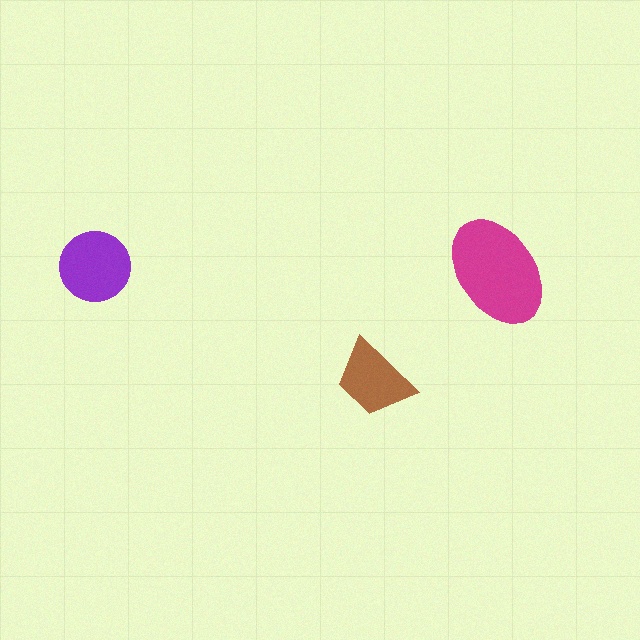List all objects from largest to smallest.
The magenta ellipse, the purple circle, the brown trapezoid.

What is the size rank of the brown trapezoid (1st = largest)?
3rd.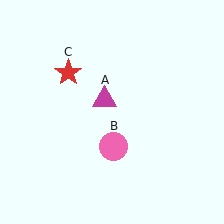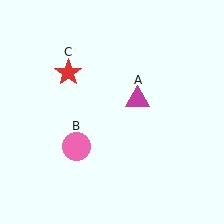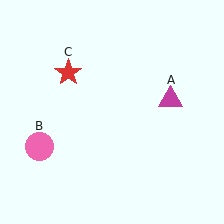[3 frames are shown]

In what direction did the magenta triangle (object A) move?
The magenta triangle (object A) moved right.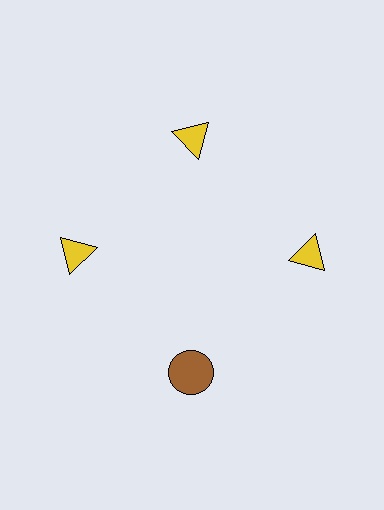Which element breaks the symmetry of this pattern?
The brown circle at roughly the 6 o'clock position breaks the symmetry. All other shapes are yellow triangles.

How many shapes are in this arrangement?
There are 4 shapes arranged in a ring pattern.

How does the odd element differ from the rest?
It differs in both color (brown instead of yellow) and shape (circle instead of triangle).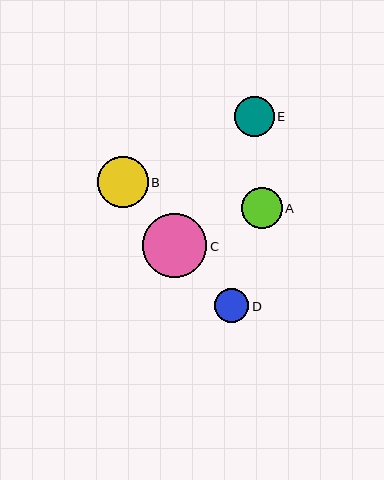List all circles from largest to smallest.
From largest to smallest: C, B, A, E, D.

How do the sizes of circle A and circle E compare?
Circle A and circle E are approximately the same size.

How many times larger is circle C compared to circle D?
Circle C is approximately 1.9 times the size of circle D.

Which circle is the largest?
Circle C is the largest with a size of approximately 64 pixels.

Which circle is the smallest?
Circle D is the smallest with a size of approximately 34 pixels.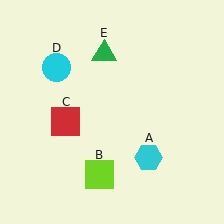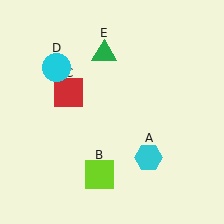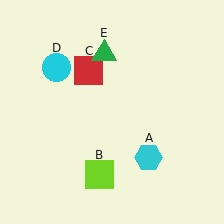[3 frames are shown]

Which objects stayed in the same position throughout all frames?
Cyan hexagon (object A) and lime square (object B) and cyan circle (object D) and green triangle (object E) remained stationary.